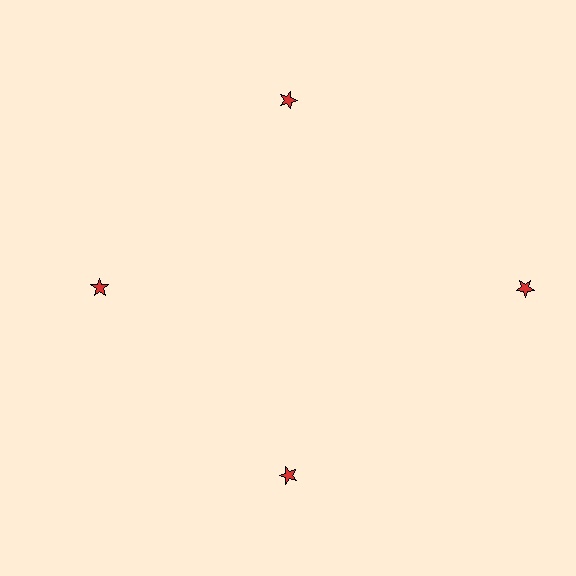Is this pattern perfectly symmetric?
No. The 4 red stars are arranged in a ring, but one element near the 3 o'clock position is pushed outward from the center, breaking the 4-fold rotational symmetry.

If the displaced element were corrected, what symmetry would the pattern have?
It would have 4-fold rotational symmetry — the pattern would map onto itself every 90 degrees.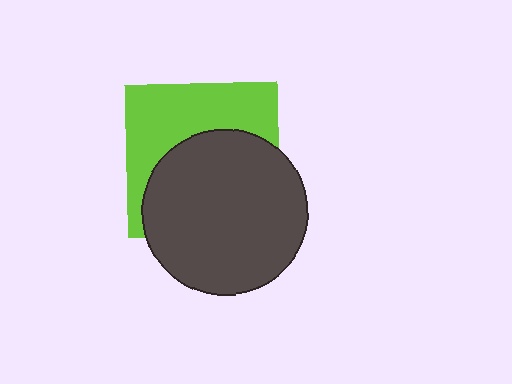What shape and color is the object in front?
The object in front is a dark gray circle.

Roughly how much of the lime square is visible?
A small part of it is visible (roughly 44%).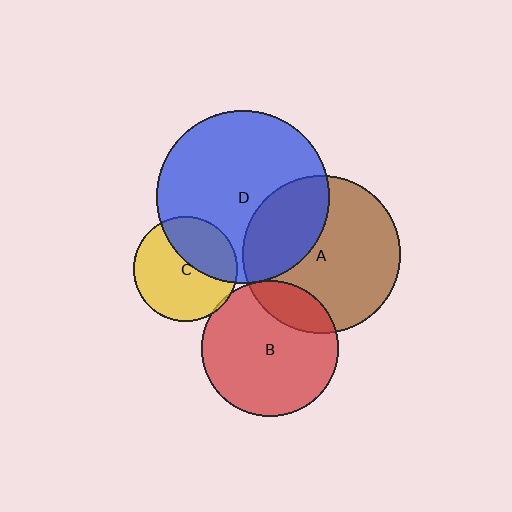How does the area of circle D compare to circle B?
Approximately 1.6 times.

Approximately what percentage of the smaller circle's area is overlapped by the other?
Approximately 20%.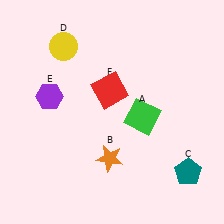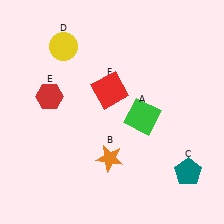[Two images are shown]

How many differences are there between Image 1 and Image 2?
There is 1 difference between the two images.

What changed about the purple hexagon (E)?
In Image 1, E is purple. In Image 2, it changed to red.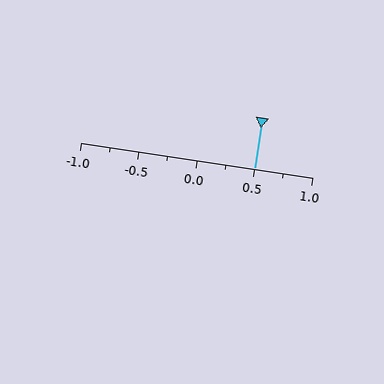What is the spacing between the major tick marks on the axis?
The major ticks are spaced 0.5 apart.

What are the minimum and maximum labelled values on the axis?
The axis runs from -1.0 to 1.0.